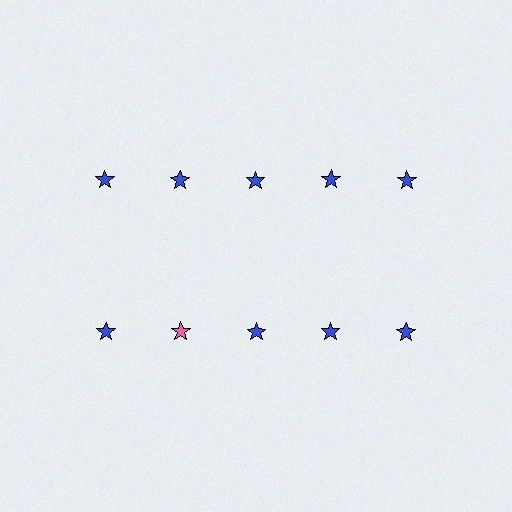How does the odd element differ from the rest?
It has a different color: pink instead of blue.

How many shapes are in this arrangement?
There are 10 shapes arranged in a grid pattern.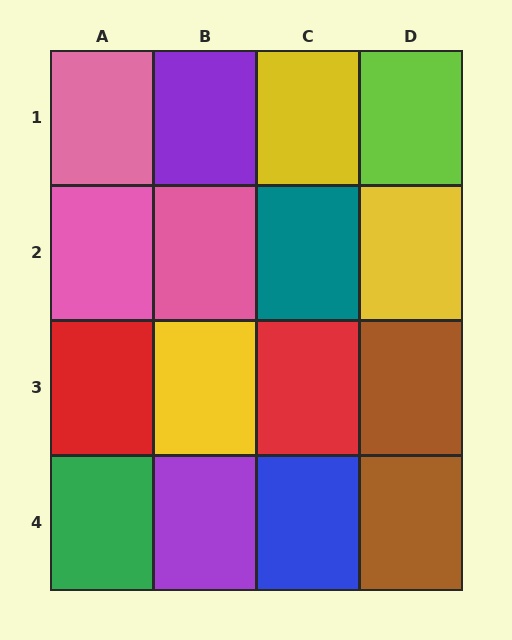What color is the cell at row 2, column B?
Pink.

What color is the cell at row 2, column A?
Pink.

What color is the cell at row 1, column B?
Purple.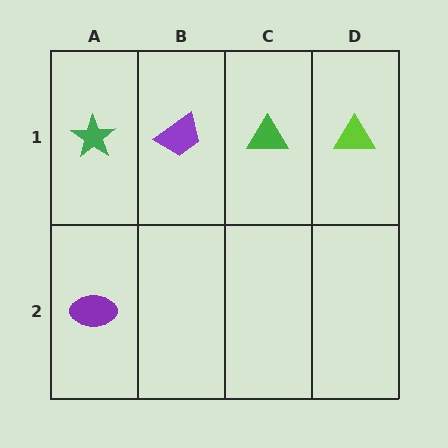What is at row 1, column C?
A green triangle.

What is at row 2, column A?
A purple ellipse.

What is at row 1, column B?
A purple trapezoid.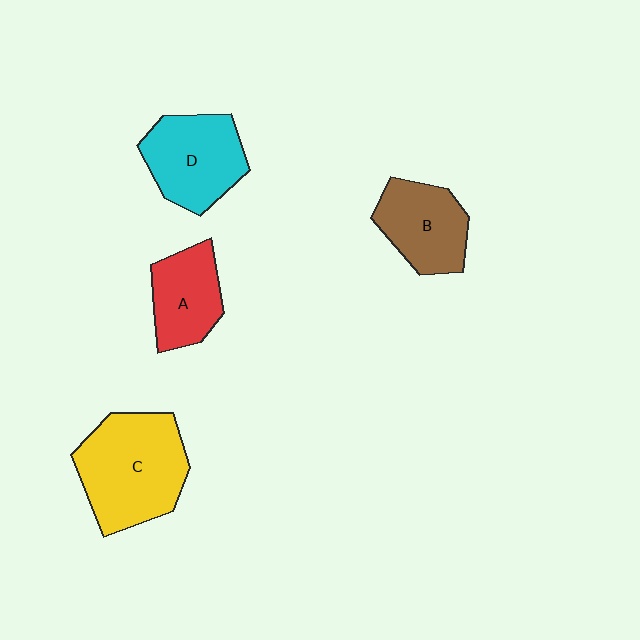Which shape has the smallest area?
Shape A (red).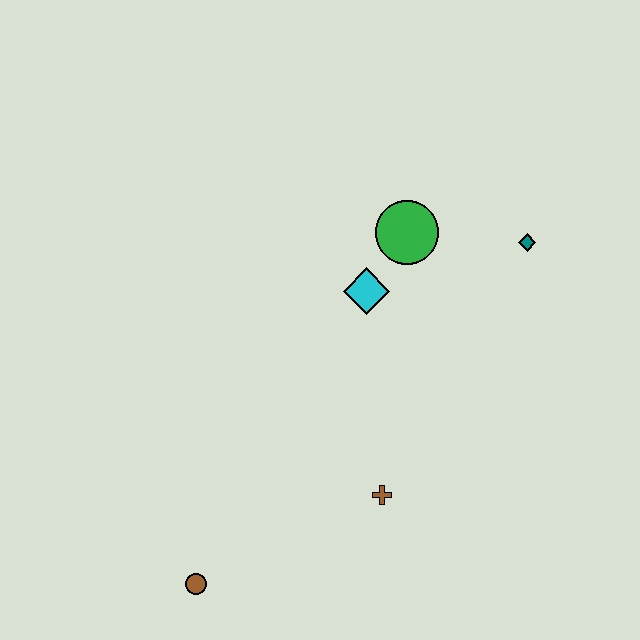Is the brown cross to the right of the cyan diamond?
Yes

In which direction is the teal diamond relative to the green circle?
The teal diamond is to the right of the green circle.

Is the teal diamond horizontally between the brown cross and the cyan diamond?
No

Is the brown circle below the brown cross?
Yes